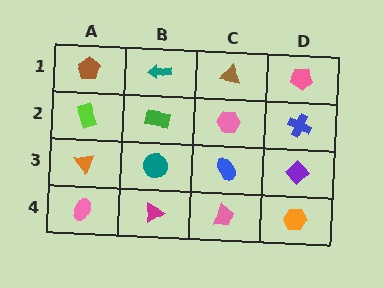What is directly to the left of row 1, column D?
A brown triangle.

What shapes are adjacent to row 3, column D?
A blue cross (row 2, column D), an orange hexagon (row 4, column D), a blue ellipse (row 3, column C).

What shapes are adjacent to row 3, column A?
A lime rectangle (row 2, column A), a pink ellipse (row 4, column A), a teal circle (row 3, column B).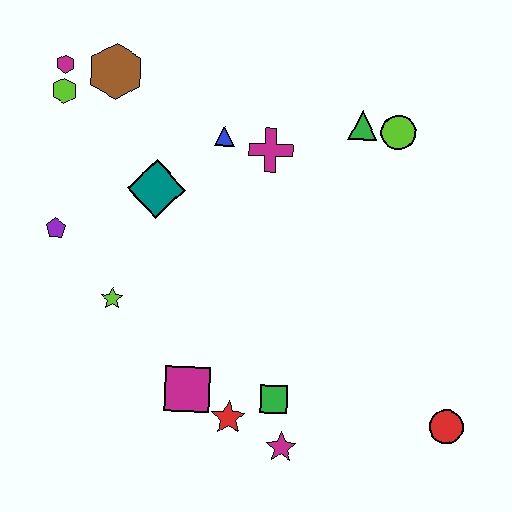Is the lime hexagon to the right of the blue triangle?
No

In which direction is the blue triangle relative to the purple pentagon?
The blue triangle is to the right of the purple pentagon.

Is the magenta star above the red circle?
No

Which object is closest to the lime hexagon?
The magenta hexagon is closest to the lime hexagon.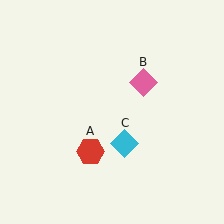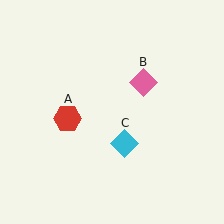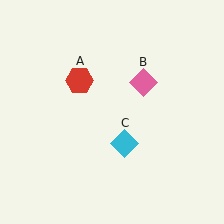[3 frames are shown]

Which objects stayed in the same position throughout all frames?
Pink diamond (object B) and cyan diamond (object C) remained stationary.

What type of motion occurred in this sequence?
The red hexagon (object A) rotated clockwise around the center of the scene.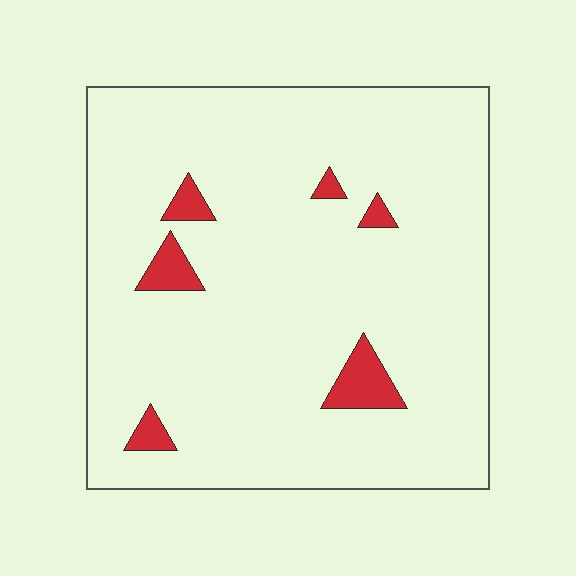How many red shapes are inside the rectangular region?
6.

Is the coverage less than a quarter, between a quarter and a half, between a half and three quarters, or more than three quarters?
Less than a quarter.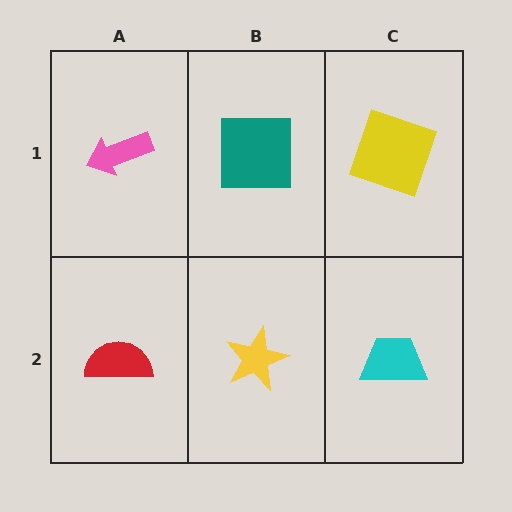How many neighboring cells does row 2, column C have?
2.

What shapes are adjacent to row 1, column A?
A red semicircle (row 2, column A), a teal square (row 1, column B).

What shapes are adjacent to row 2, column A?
A pink arrow (row 1, column A), a yellow star (row 2, column B).